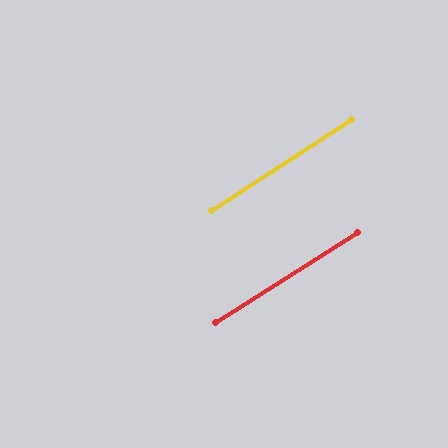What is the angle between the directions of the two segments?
Approximately 1 degree.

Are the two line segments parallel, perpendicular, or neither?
Parallel — their directions differ by only 0.7°.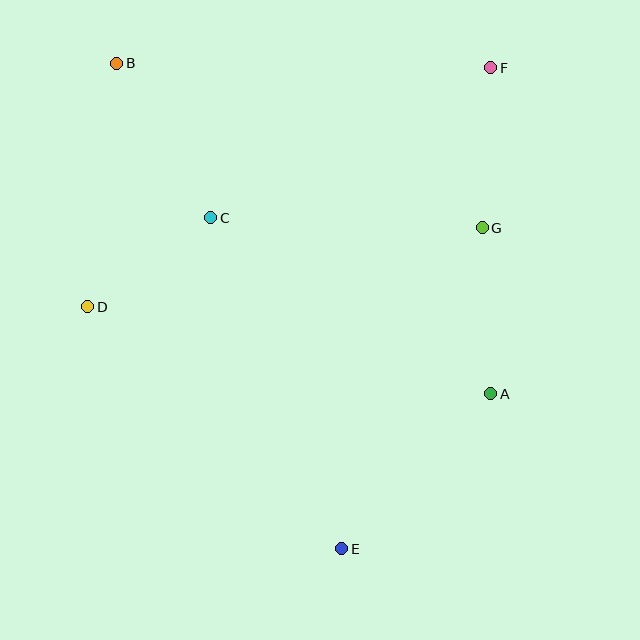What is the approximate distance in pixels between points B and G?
The distance between B and G is approximately 401 pixels.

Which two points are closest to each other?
Points C and D are closest to each other.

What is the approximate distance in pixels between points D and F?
The distance between D and F is approximately 468 pixels.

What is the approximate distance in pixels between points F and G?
The distance between F and G is approximately 160 pixels.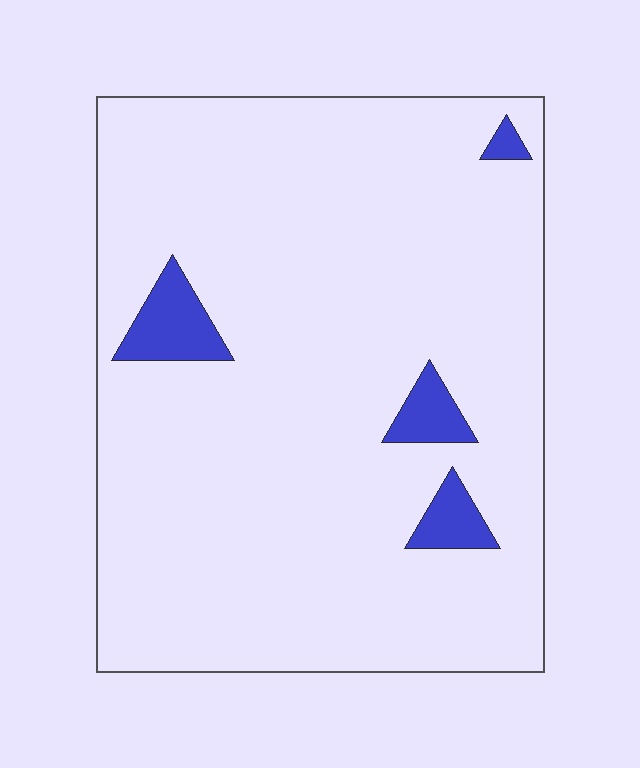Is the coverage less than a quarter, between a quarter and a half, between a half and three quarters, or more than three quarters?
Less than a quarter.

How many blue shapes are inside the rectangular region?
4.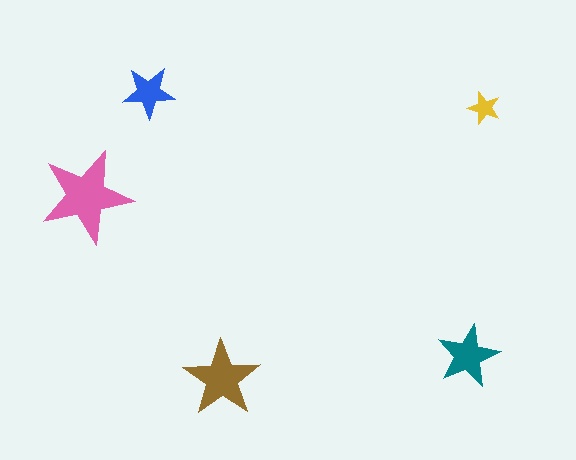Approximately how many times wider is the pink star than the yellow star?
About 3 times wider.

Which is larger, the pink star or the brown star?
The pink one.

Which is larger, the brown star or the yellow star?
The brown one.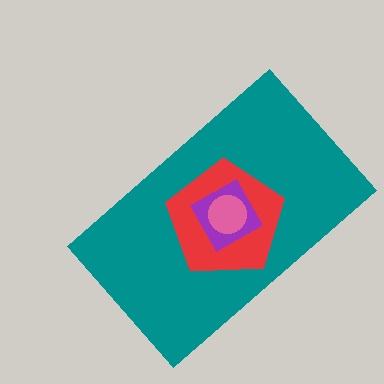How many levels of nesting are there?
4.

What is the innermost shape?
The pink circle.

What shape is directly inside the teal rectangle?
The red pentagon.